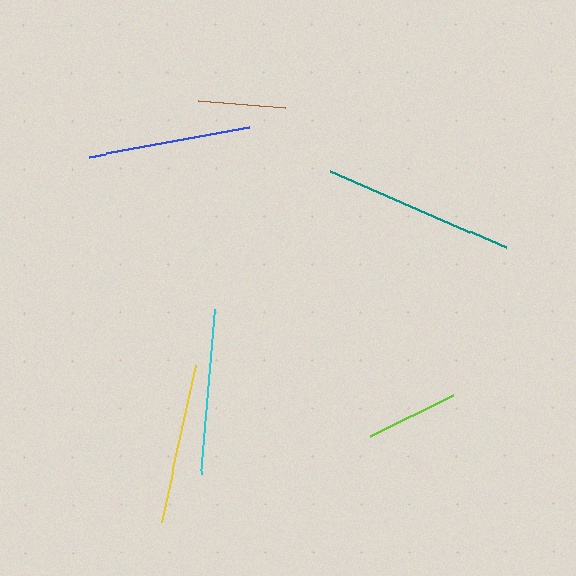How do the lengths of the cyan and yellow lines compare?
The cyan and yellow lines are approximately the same length.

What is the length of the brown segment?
The brown segment is approximately 87 pixels long.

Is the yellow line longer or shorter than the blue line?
The blue line is longer than the yellow line.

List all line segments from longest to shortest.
From longest to shortest: teal, cyan, blue, yellow, lime, brown.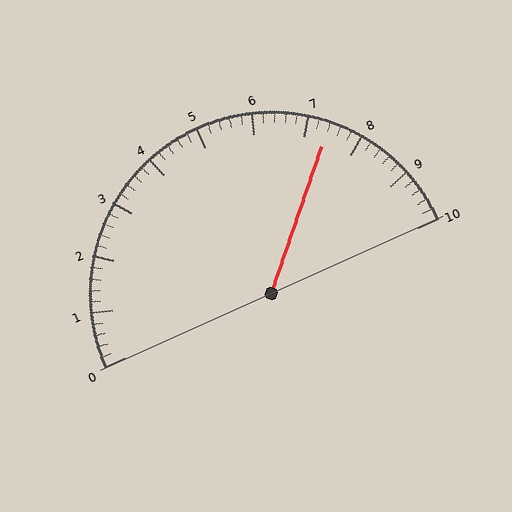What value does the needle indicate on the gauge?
The needle indicates approximately 7.4.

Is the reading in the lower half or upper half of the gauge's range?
The reading is in the upper half of the range (0 to 10).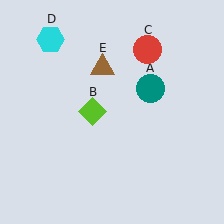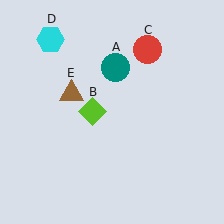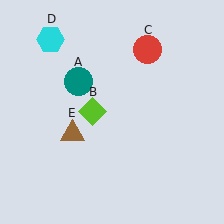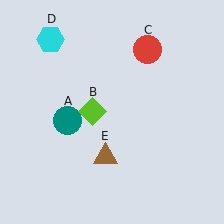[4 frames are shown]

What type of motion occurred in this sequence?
The teal circle (object A), brown triangle (object E) rotated counterclockwise around the center of the scene.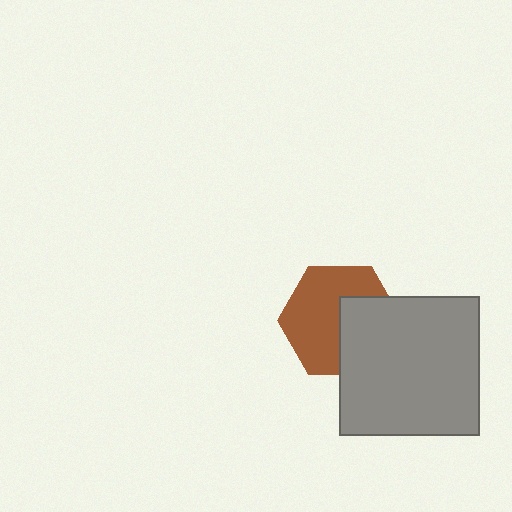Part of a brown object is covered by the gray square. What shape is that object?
It is a hexagon.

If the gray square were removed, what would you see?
You would see the complete brown hexagon.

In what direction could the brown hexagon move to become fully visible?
The brown hexagon could move toward the upper-left. That would shift it out from behind the gray square entirely.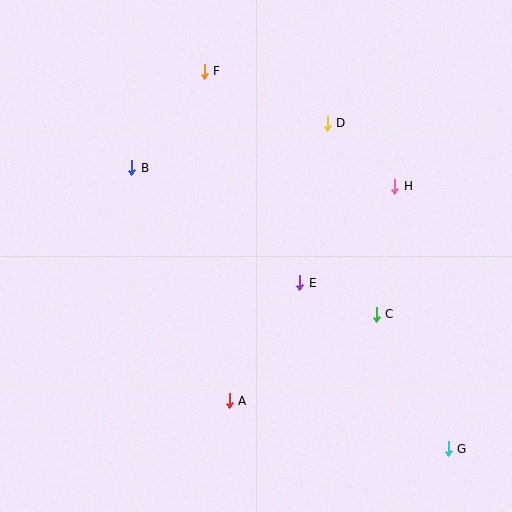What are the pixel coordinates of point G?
Point G is at (448, 449).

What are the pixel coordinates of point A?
Point A is at (229, 401).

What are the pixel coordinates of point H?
Point H is at (395, 186).